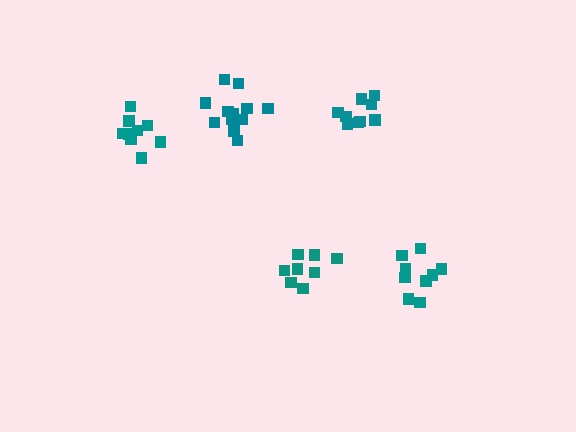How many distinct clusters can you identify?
There are 5 distinct clusters.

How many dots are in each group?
Group 1: 9 dots, Group 2: 10 dots, Group 3: 12 dots, Group 4: 8 dots, Group 5: 10 dots (49 total).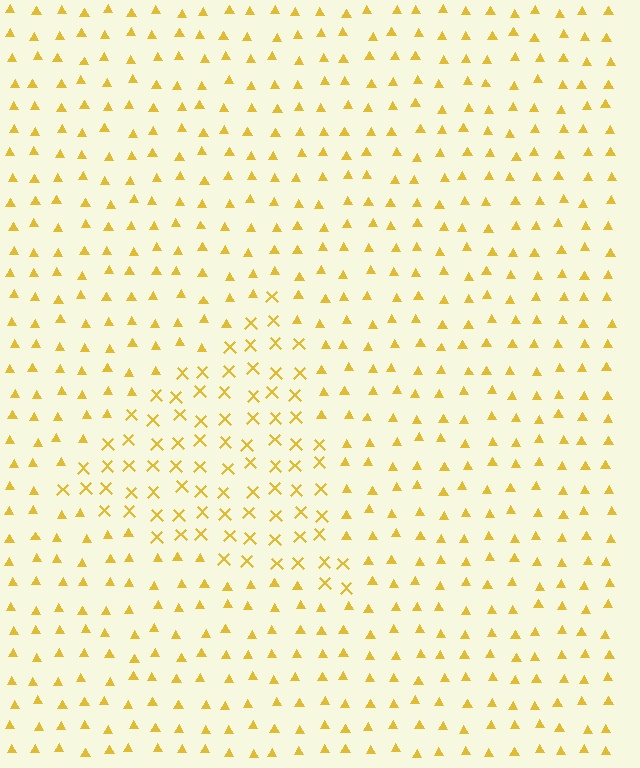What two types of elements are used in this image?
The image uses X marks inside the triangle region and triangles outside it.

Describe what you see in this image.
The image is filled with small yellow elements arranged in a uniform grid. A triangle-shaped region contains X marks, while the surrounding area contains triangles. The boundary is defined purely by the change in element shape.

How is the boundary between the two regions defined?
The boundary is defined by a change in element shape: X marks inside vs. triangles outside. All elements share the same color and spacing.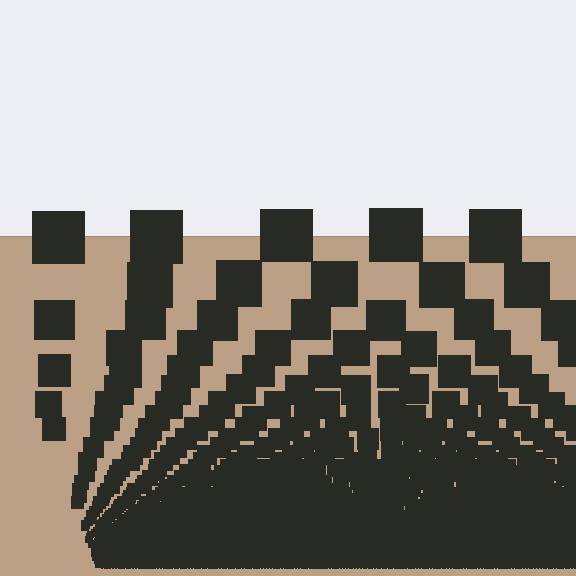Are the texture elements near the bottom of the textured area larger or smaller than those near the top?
Smaller. The gradient is inverted — elements near the bottom are smaller and denser.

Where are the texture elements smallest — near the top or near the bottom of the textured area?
Near the bottom.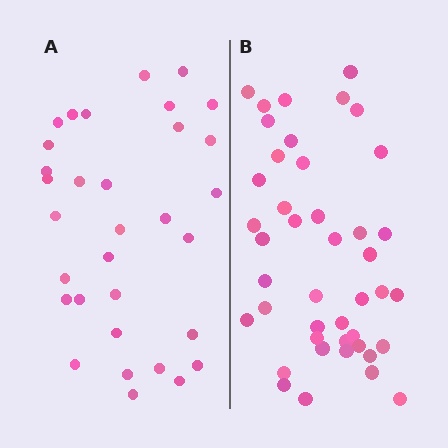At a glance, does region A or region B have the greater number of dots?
Region B (the right region) has more dots.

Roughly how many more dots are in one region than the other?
Region B has roughly 12 or so more dots than region A.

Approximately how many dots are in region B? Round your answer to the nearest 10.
About 40 dots. (The exact count is 43, which rounds to 40.)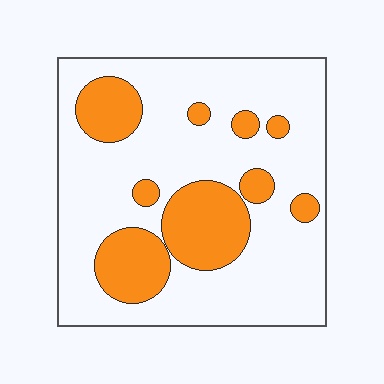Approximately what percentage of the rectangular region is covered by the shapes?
Approximately 25%.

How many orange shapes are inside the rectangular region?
9.